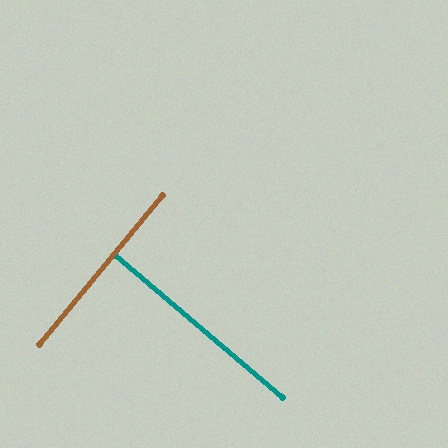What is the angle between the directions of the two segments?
Approximately 89 degrees.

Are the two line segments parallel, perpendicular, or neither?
Perpendicular — they meet at approximately 89°.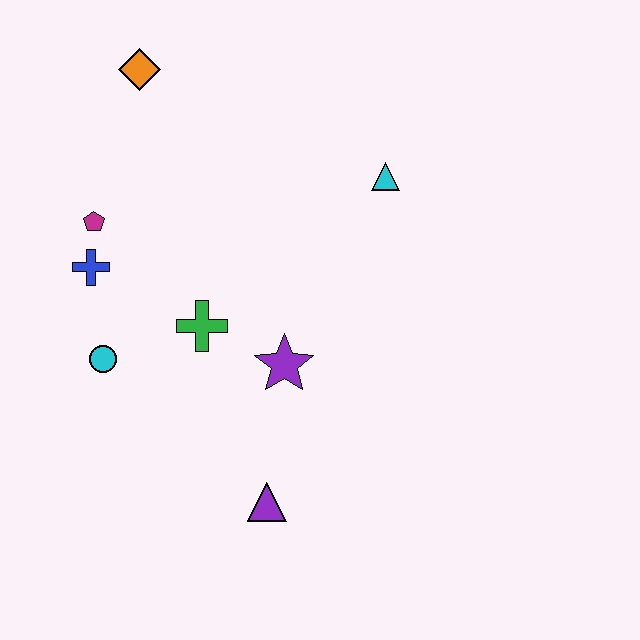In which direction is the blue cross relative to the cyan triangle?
The blue cross is to the left of the cyan triangle.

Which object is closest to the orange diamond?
The magenta pentagon is closest to the orange diamond.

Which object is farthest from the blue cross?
The cyan triangle is farthest from the blue cross.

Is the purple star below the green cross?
Yes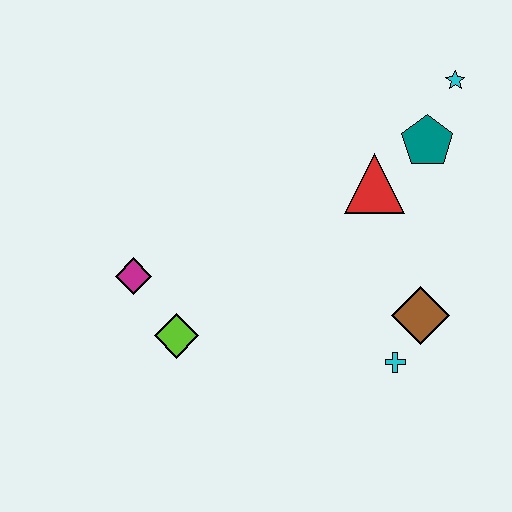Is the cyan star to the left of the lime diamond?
No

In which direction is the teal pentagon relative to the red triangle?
The teal pentagon is to the right of the red triangle.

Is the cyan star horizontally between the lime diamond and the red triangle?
No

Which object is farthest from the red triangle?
The magenta diamond is farthest from the red triangle.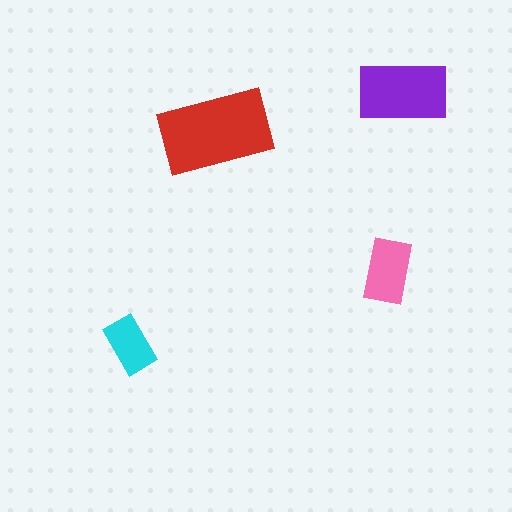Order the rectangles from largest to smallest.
the red one, the purple one, the pink one, the cyan one.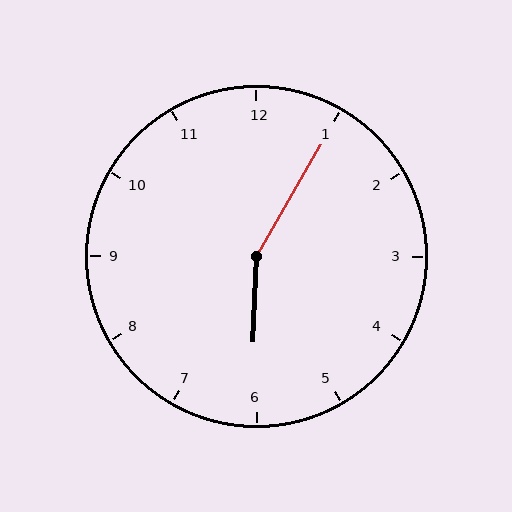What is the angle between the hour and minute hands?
Approximately 152 degrees.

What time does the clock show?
6:05.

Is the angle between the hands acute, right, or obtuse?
It is obtuse.